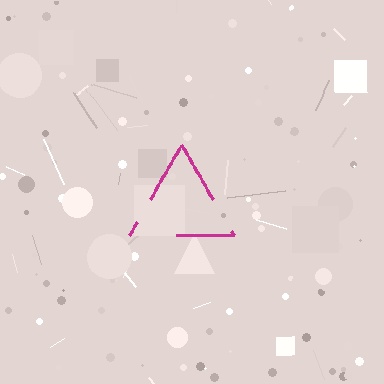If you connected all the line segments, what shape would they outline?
They would outline a triangle.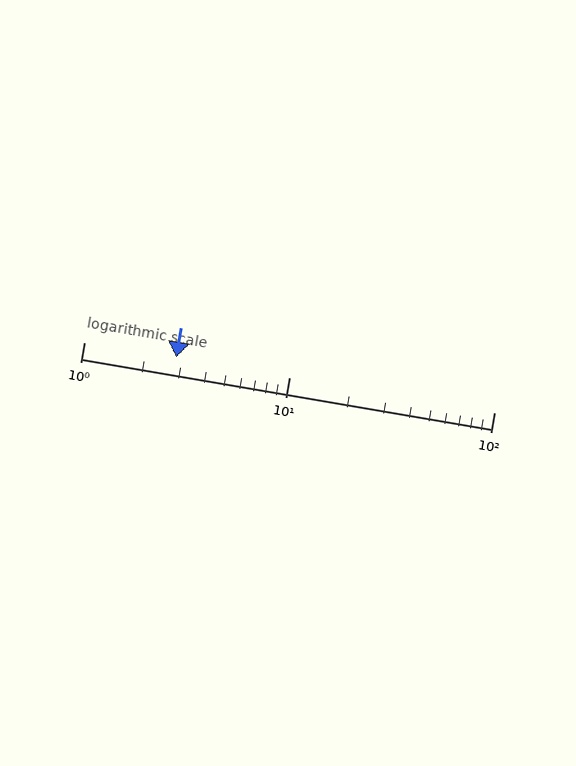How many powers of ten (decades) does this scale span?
The scale spans 2 decades, from 1 to 100.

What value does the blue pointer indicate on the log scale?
The pointer indicates approximately 2.8.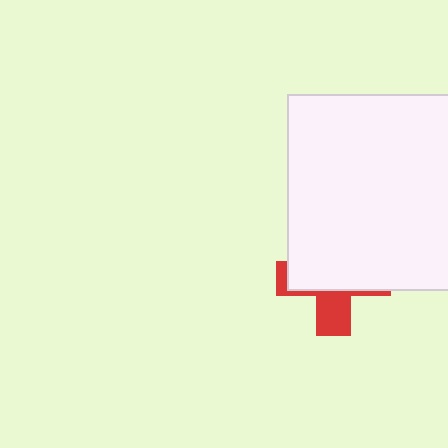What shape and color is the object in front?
The object in front is a white square.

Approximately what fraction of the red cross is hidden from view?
Roughly 67% of the red cross is hidden behind the white square.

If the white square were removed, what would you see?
You would see the complete red cross.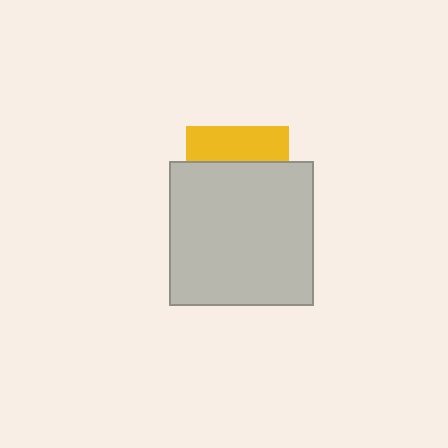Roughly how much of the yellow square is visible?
A small part of it is visible (roughly 35%).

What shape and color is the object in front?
The object in front is a light gray square.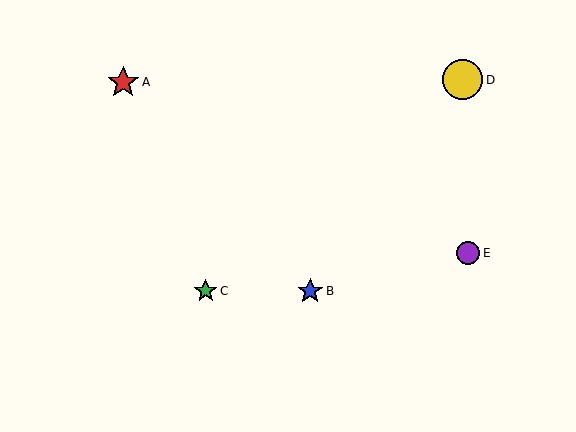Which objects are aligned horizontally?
Objects B, C are aligned horizontally.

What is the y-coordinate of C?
Object C is at y≈291.